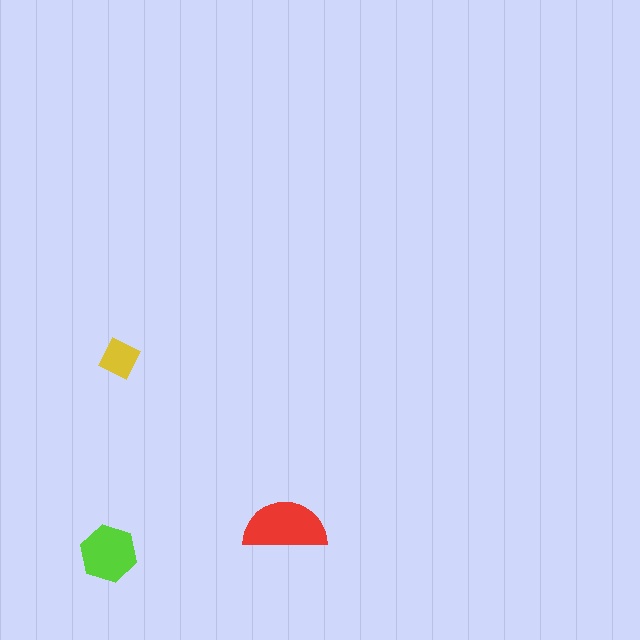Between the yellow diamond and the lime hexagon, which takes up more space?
The lime hexagon.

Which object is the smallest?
The yellow diamond.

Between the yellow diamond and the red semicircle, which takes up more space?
The red semicircle.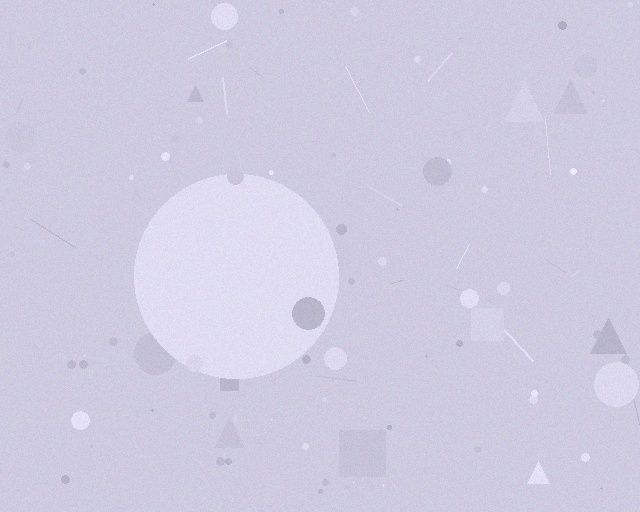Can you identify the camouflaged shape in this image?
The camouflaged shape is a circle.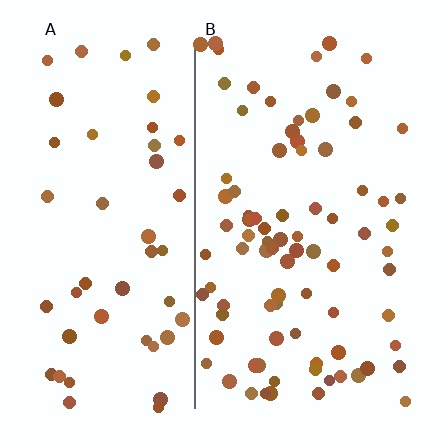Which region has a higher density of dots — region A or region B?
B (the right).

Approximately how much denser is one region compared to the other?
Approximately 1.7× — region B over region A.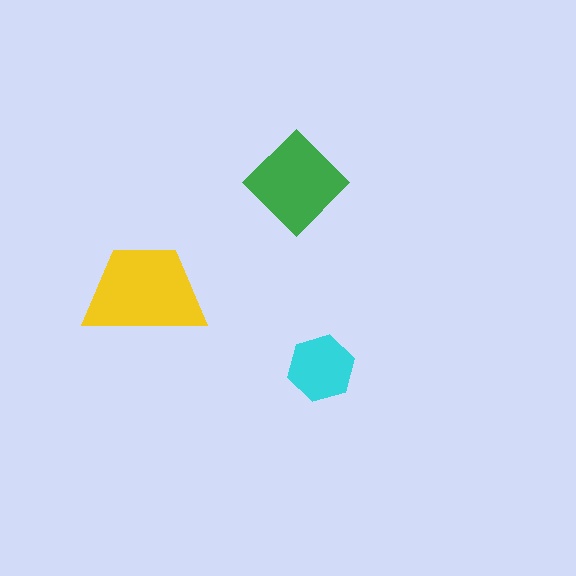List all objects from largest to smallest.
The yellow trapezoid, the green diamond, the cyan hexagon.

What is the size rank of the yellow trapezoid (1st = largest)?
1st.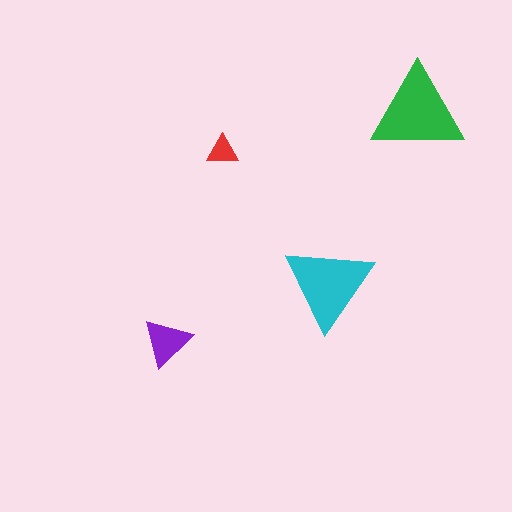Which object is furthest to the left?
The purple triangle is leftmost.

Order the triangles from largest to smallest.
the green one, the cyan one, the purple one, the red one.